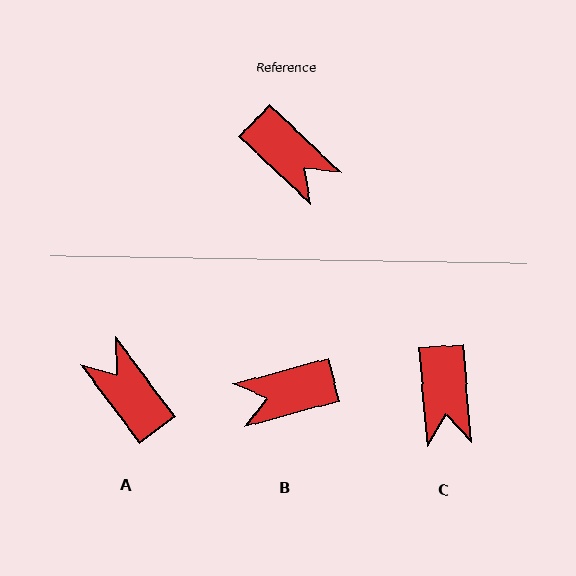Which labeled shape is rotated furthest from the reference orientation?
A, about 170 degrees away.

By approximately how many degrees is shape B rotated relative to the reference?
Approximately 122 degrees clockwise.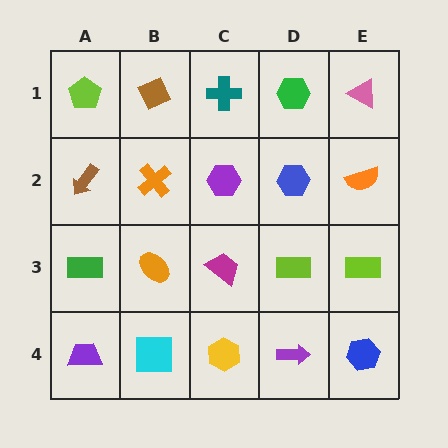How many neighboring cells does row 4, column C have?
3.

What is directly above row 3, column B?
An orange cross.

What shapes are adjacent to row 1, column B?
An orange cross (row 2, column B), a lime pentagon (row 1, column A), a teal cross (row 1, column C).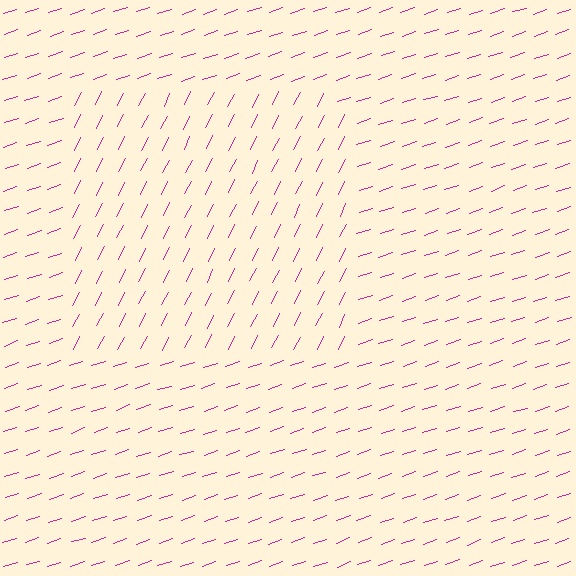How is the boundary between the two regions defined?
The boundary is defined purely by a change in line orientation (approximately 45 degrees difference). All lines are the same color and thickness.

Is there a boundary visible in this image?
Yes, there is a texture boundary formed by a change in line orientation.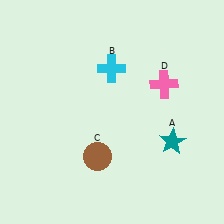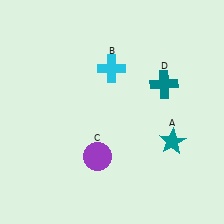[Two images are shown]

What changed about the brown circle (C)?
In Image 1, C is brown. In Image 2, it changed to purple.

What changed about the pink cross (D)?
In Image 1, D is pink. In Image 2, it changed to teal.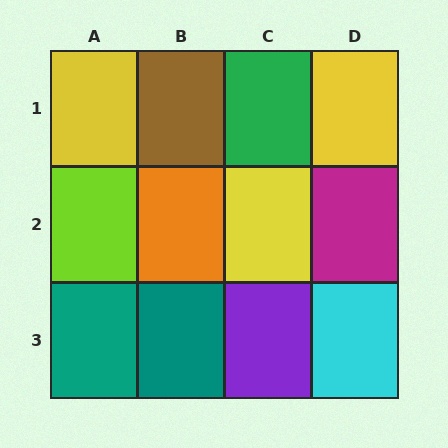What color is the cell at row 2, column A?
Lime.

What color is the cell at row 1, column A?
Yellow.